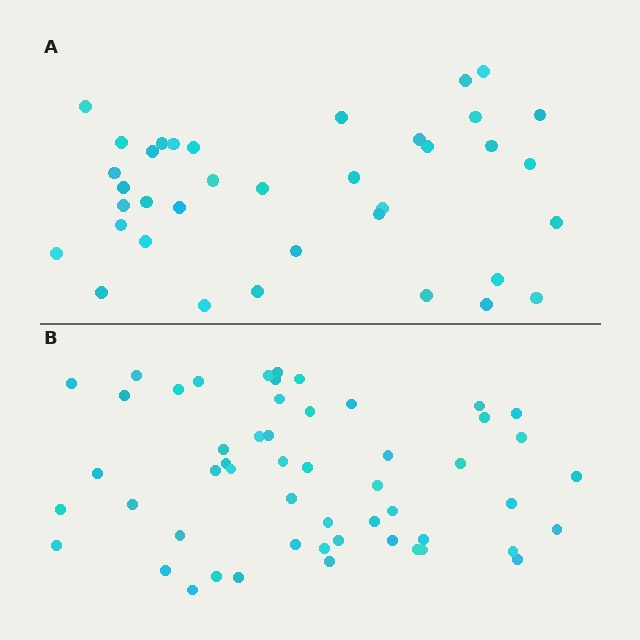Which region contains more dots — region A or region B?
Region B (the bottom region) has more dots.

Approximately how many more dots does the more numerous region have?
Region B has approximately 15 more dots than region A.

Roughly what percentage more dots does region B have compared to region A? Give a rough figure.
About 45% more.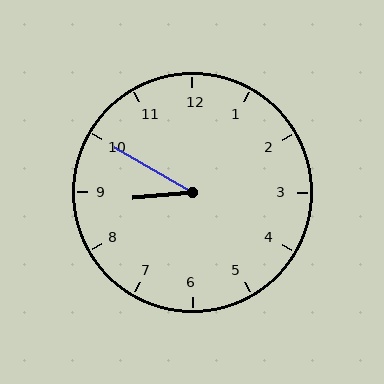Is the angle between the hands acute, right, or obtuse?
It is acute.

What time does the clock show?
8:50.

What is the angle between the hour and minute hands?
Approximately 35 degrees.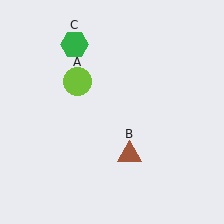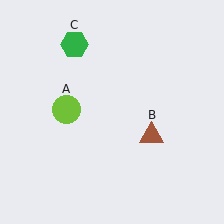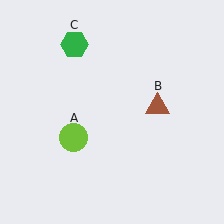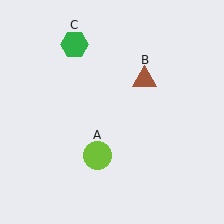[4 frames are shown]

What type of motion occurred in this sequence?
The lime circle (object A), brown triangle (object B) rotated counterclockwise around the center of the scene.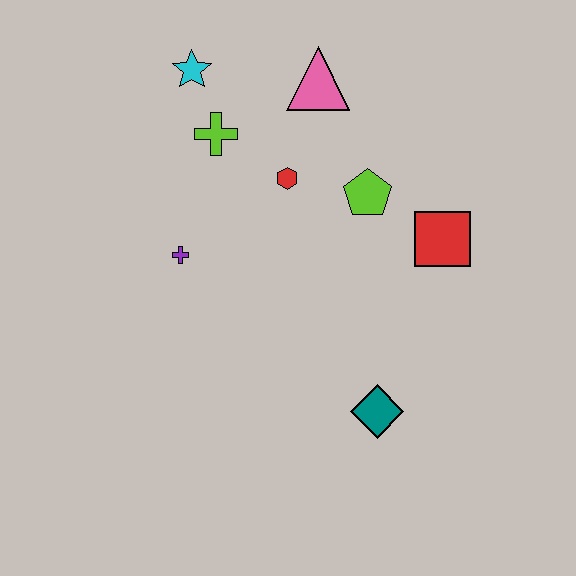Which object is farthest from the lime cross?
The teal diamond is farthest from the lime cross.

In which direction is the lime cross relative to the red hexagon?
The lime cross is to the left of the red hexagon.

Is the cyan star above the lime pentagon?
Yes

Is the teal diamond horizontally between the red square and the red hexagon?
Yes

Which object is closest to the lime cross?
The cyan star is closest to the lime cross.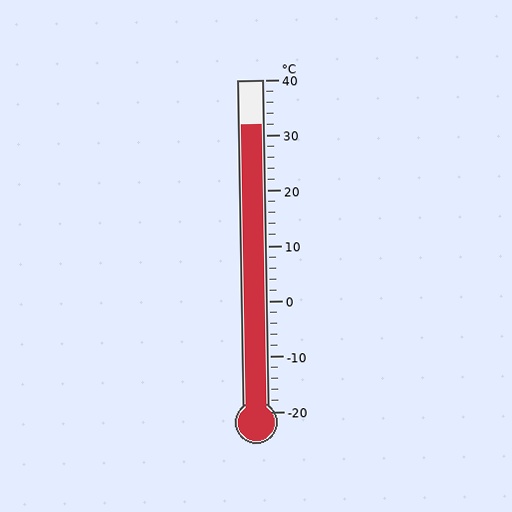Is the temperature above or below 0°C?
The temperature is above 0°C.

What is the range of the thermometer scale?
The thermometer scale ranges from -20°C to 40°C.